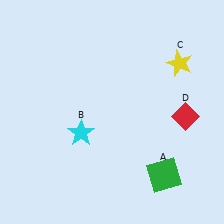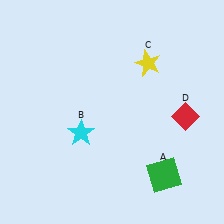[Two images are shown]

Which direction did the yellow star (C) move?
The yellow star (C) moved left.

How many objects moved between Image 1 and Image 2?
1 object moved between the two images.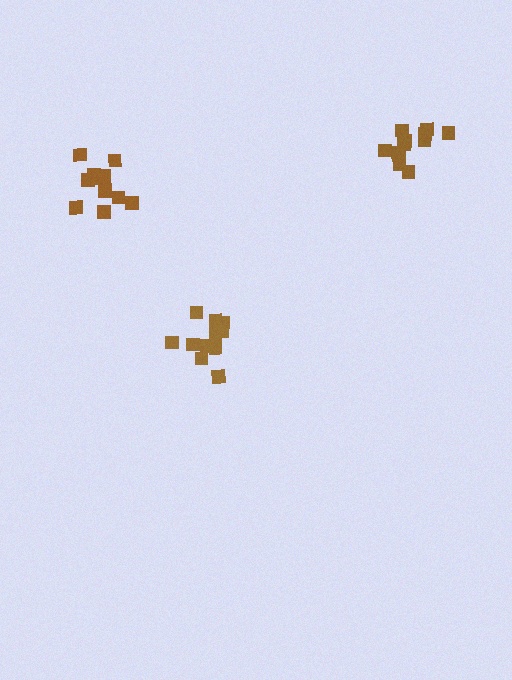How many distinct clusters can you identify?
There are 3 distinct clusters.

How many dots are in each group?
Group 1: 13 dots, Group 2: 13 dots, Group 3: 12 dots (38 total).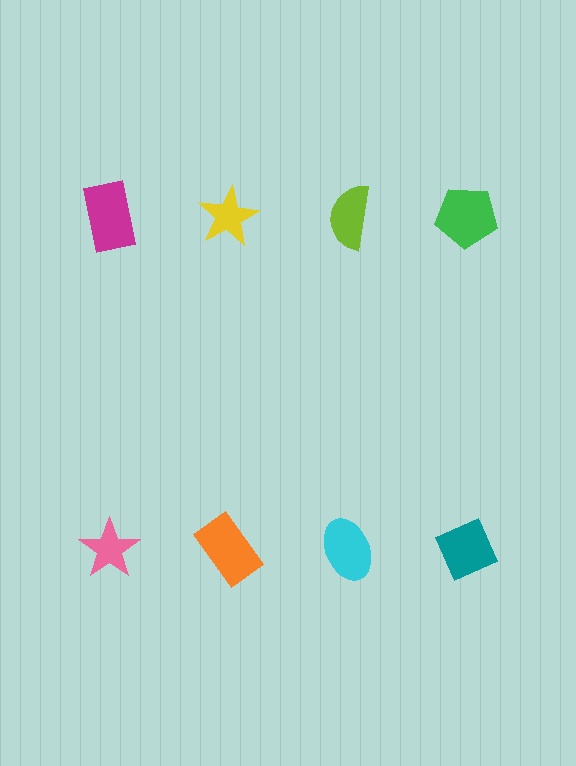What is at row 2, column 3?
A cyan ellipse.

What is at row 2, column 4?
A teal diamond.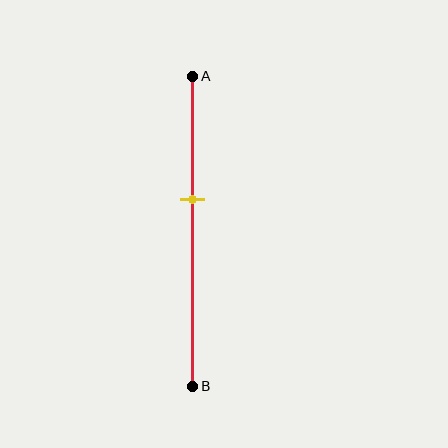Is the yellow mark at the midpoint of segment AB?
No, the mark is at about 40% from A, not at the 50% midpoint.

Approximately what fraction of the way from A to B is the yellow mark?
The yellow mark is approximately 40% of the way from A to B.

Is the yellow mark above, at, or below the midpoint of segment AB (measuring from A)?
The yellow mark is above the midpoint of segment AB.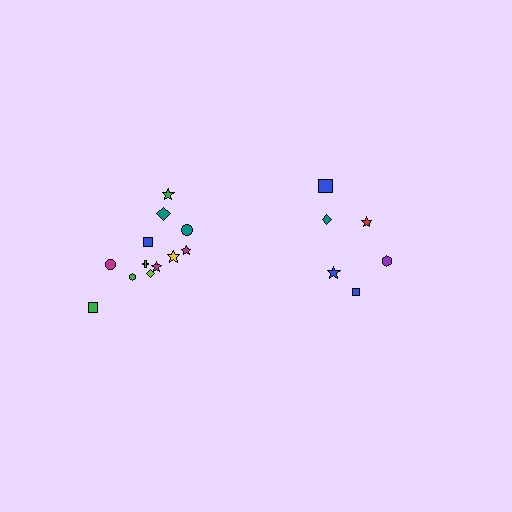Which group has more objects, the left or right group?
The left group.